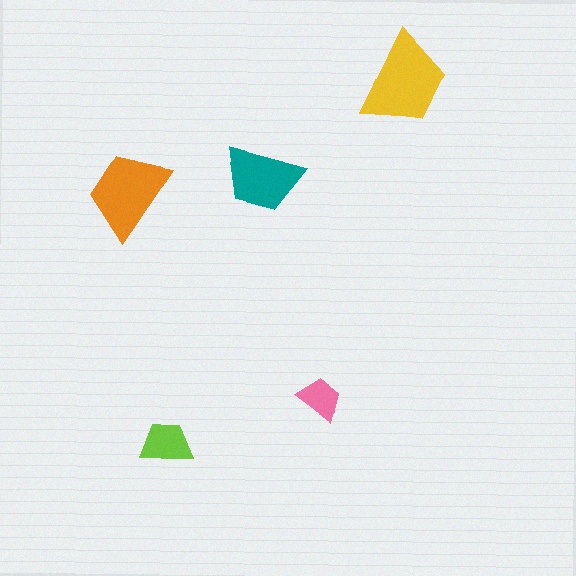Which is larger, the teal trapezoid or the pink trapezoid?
The teal one.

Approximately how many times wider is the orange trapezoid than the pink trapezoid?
About 2 times wider.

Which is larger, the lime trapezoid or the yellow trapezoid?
The yellow one.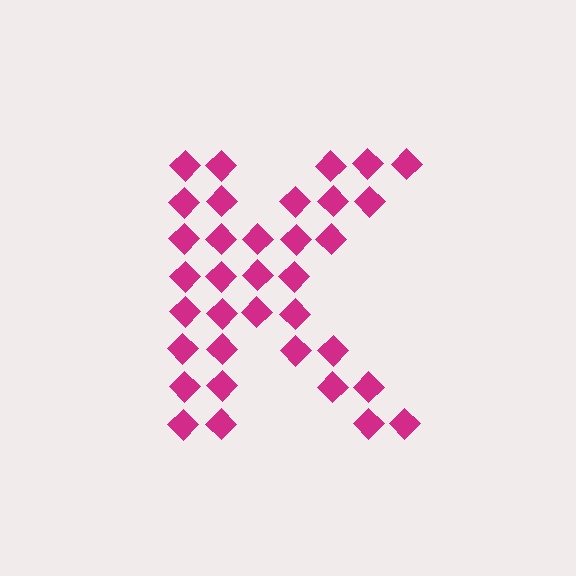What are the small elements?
The small elements are diamonds.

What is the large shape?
The large shape is the letter K.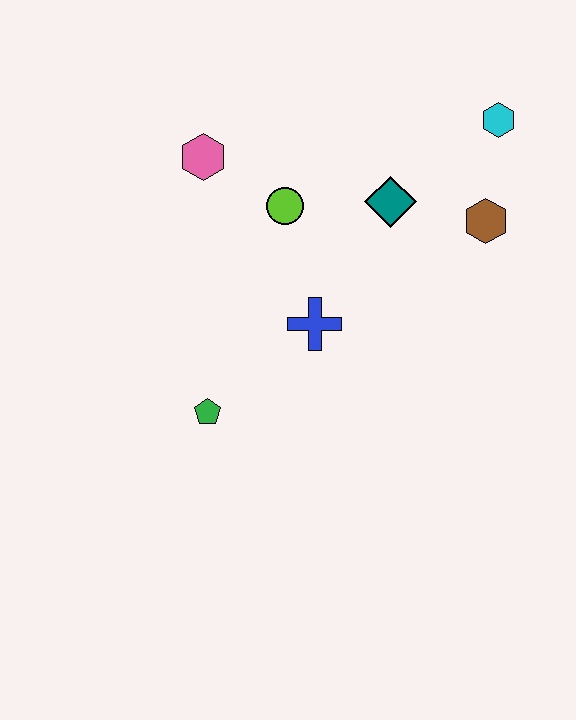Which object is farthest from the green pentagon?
The cyan hexagon is farthest from the green pentagon.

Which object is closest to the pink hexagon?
The lime circle is closest to the pink hexagon.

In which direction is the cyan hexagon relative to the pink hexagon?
The cyan hexagon is to the right of the pink hexagon.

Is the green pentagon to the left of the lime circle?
Yes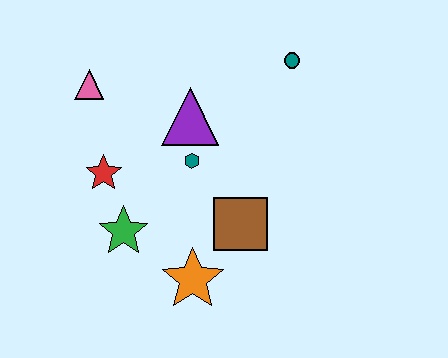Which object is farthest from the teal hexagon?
The teal circle is farthest from the teal hexagon.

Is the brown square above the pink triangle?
No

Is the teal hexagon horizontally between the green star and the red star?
No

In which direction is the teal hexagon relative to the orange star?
The teal hexagon is above the orange star.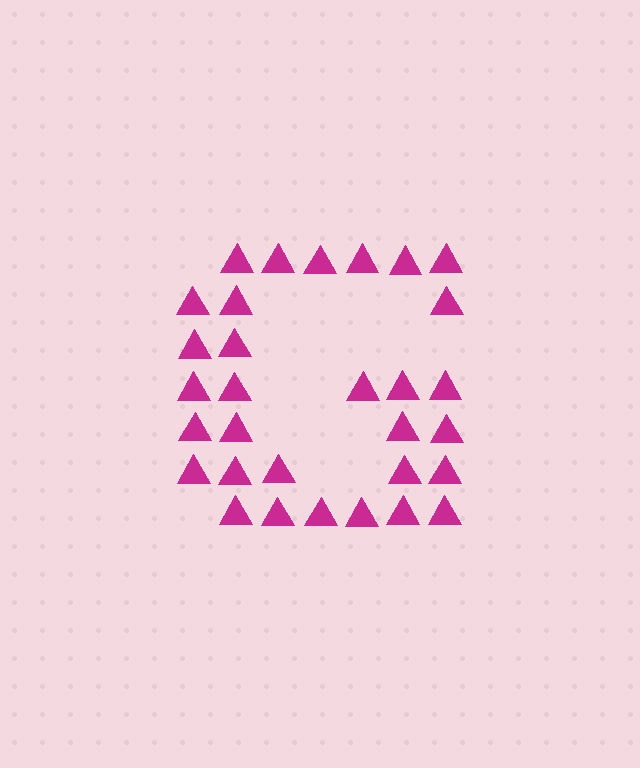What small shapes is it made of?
It is made of small triangles.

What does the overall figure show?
The overall figure shows the letter G.